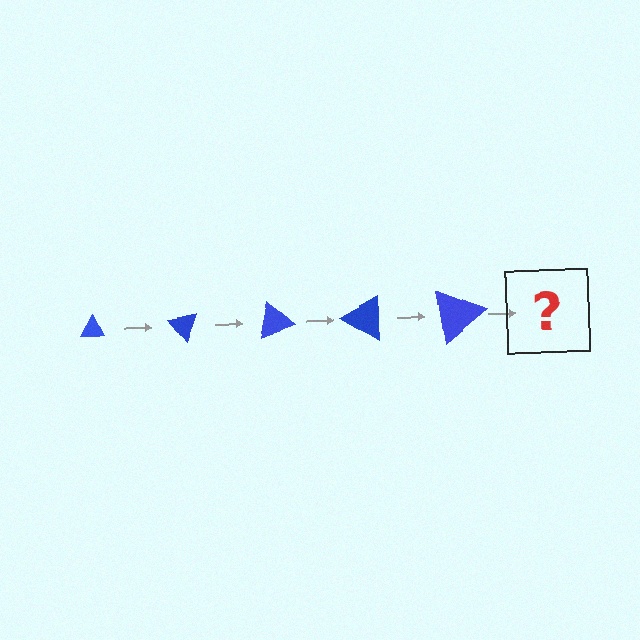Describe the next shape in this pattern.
It should be a triangle, larger than the previous one and rotated 250 degrees from the start.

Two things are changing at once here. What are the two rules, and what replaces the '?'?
The two rules are that the triangle grows larger each step and it rotates 50 degrees each step. The '?' should be a triangle, larger than the previous one and rotated 250 degrees from the start.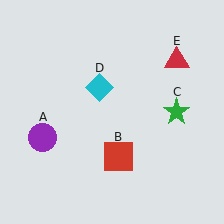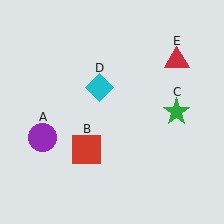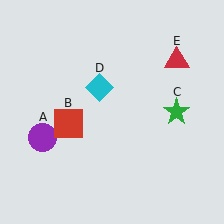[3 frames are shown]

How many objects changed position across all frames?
1 object changed position: red square (object B).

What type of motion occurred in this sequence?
The red square (object B) rotated clockwise around the center of the scene.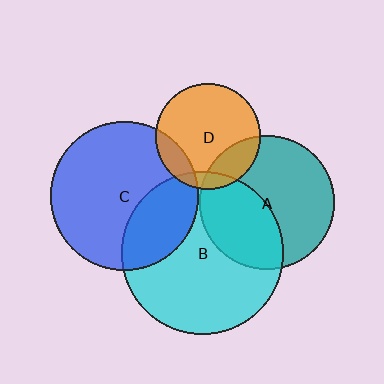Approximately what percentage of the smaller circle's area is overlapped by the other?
Approximately 30%.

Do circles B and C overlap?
Yes.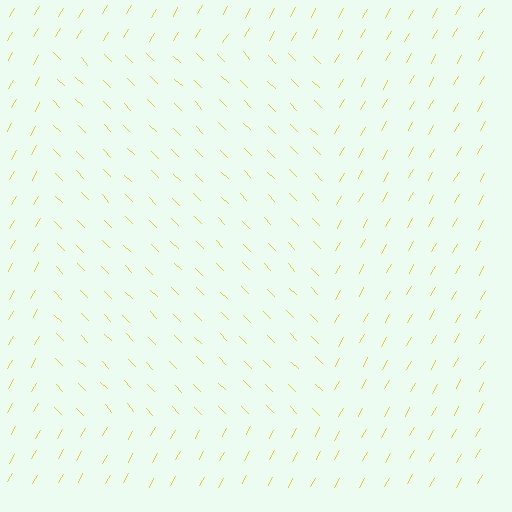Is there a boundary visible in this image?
Yes, there is a texture boundary formed by a change in line orientation.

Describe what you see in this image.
The image is filled with small yellow line segments. A rectangle region in the image has lines oriented differently from the surrounding lines, creating a visible texture boundary.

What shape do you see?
I see a rectangle.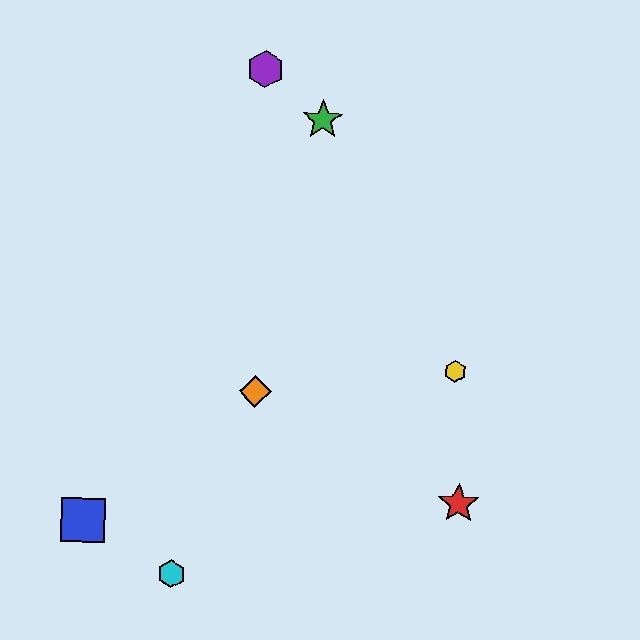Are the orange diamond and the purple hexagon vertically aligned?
Yes, both are at x≈255.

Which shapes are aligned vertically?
The purple hexagon, the orange diamond are aligned vertically.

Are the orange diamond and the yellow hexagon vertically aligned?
No, the orange diamond is at x≈255 and the yellow hexagon is at x≈455.